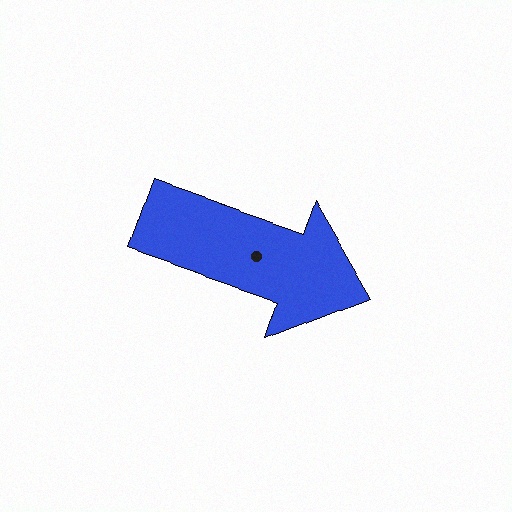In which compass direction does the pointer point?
East.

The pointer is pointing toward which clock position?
Roughly 4 o'clock.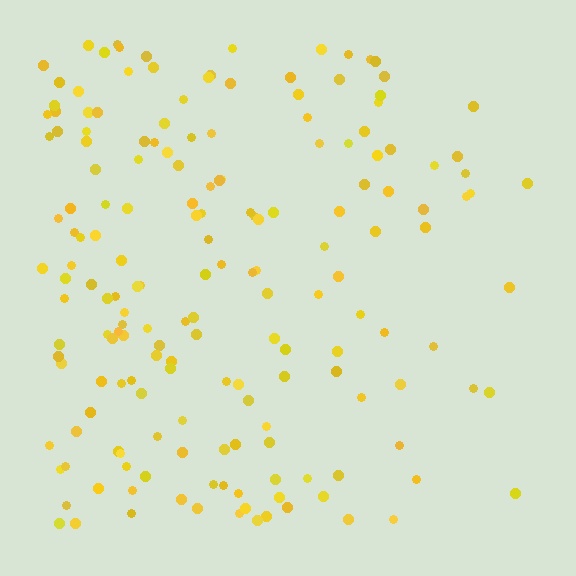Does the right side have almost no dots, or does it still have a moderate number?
Still a moderate number, just noticeably fewer than the left.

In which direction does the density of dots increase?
From right to left, with the left side densest.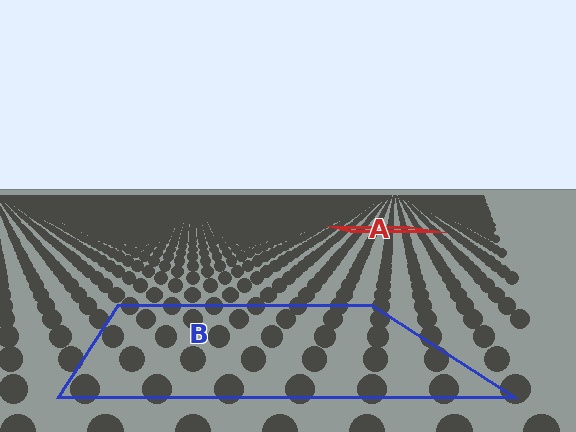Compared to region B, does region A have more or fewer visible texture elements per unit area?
Region A has more texture elements per unit area — they are packed more densely because it is farther away.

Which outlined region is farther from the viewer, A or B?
Region A is farther from the viewer — the texture elements inside it appear smaller and more densely packed.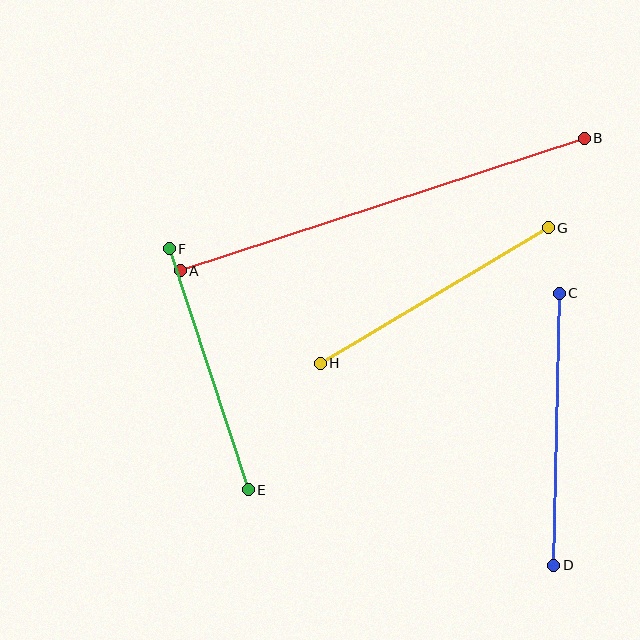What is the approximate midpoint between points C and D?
The midpoint is at approximately (556, 429) pixels.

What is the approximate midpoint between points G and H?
The midpoint is at approximately (434, 296) pixels.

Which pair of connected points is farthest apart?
Points A and B are farthest apart.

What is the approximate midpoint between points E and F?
The midpoint is at approximately (209, 369) pixels.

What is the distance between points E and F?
The distance is approximately 253 pixels.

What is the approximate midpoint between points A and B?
The midpoint is at approximately (382, 204) pixels.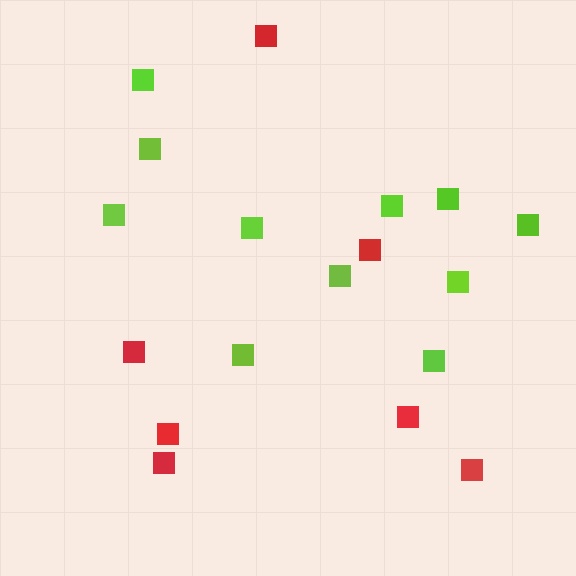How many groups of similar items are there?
There are 2 groups: one group of red squares (7) and one group of lime squares (11).